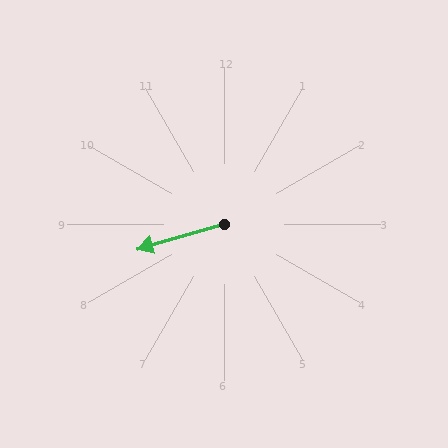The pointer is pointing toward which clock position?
Roughly 8 o'clock.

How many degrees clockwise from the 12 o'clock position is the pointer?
Approximately 254 degrees.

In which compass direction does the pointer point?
West.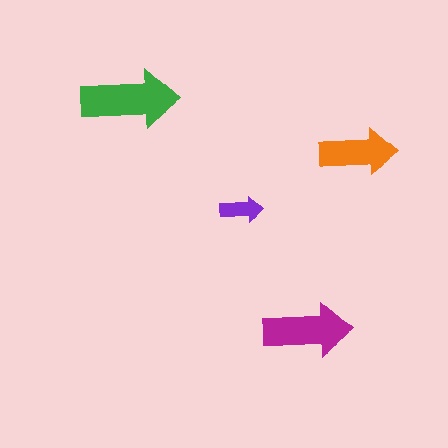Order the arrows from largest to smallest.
the green one, the magenta one, the orange one, the purple one.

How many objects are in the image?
There are 4 objects in the image.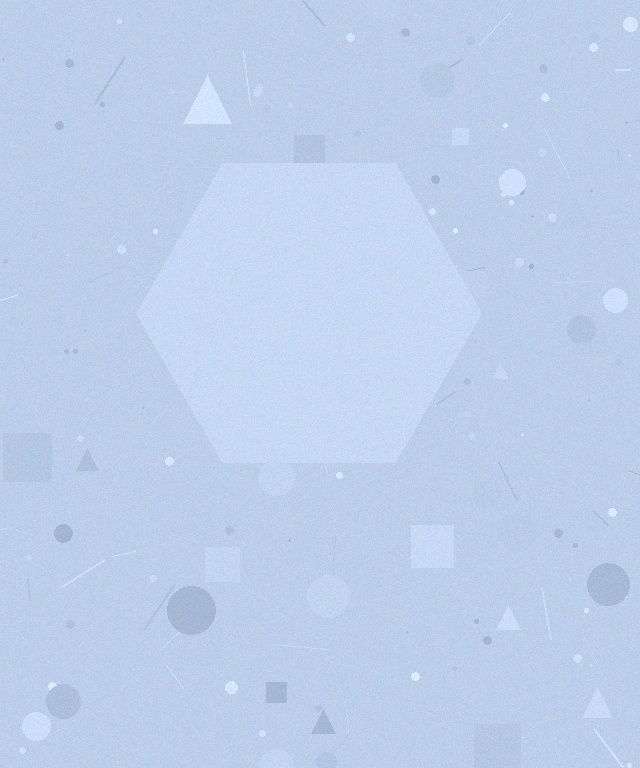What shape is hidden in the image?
A hexagon is hidden in the image.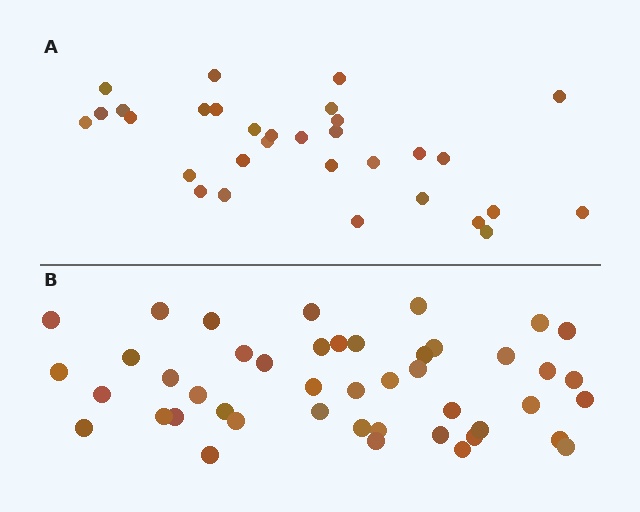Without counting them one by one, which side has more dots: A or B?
Region B (the bottom region) has more dots.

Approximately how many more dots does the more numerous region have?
Region B has approximately 15 more dots than region A.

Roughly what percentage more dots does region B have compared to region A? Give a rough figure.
About 45% more.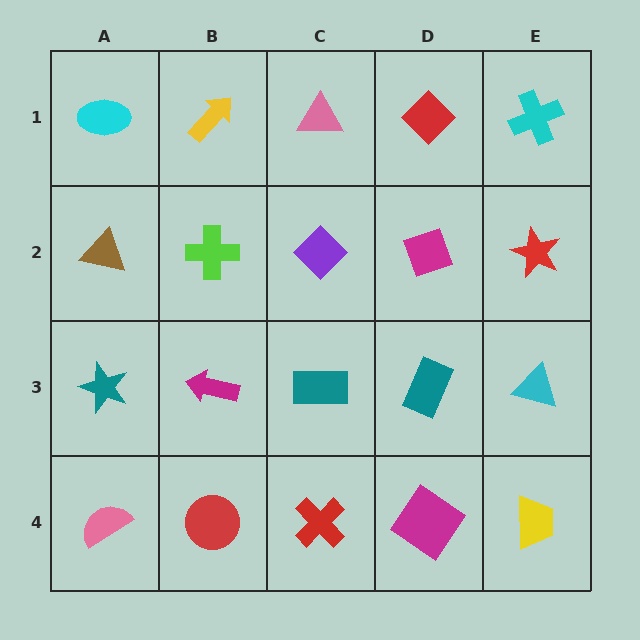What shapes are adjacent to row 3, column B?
A lime cross (row 2, column B), a red circle (row 4, column B), a teal star (row 3, column A), a teal rectangle (row 3, column C).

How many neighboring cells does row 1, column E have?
2.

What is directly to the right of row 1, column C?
A red diamond.